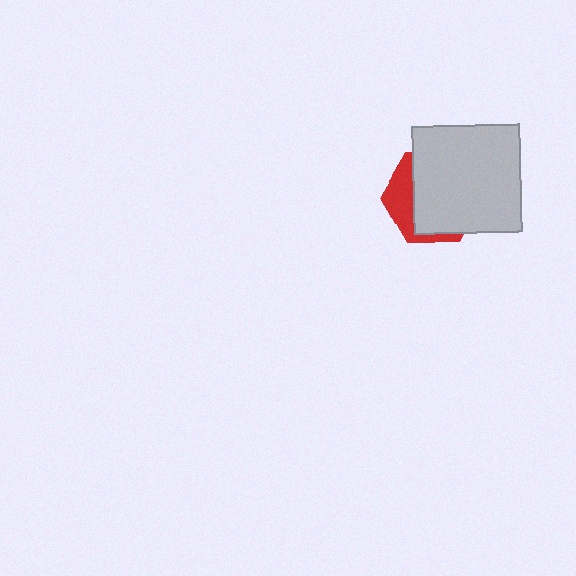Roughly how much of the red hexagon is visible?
A small part of it is visible (roughly 31%).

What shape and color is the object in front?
The object in front is a light gray square.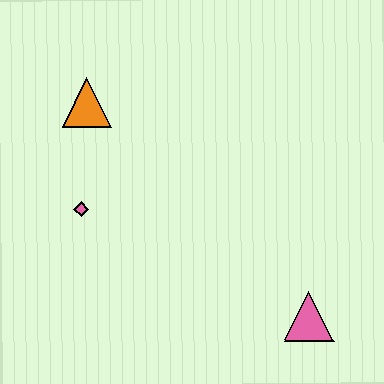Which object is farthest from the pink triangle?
The orange triangle is farthest from the pink triangle.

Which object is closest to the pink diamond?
The orange triangle is closest to the pink diamond.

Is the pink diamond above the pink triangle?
Yes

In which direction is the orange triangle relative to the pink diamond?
The orange triangle is above the pink diamond.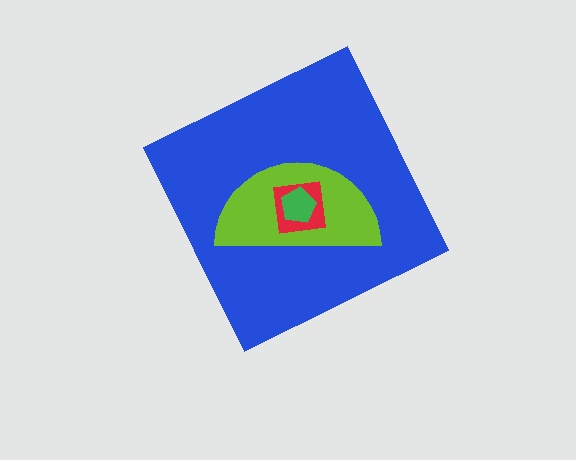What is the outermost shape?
The blue diamond.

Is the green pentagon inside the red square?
Yes.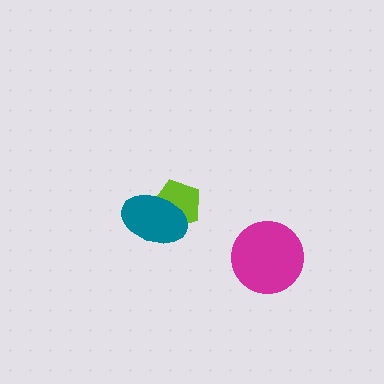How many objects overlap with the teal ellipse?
1 object overlaps with the teal ellipse.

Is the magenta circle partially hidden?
No, no other shape covers it.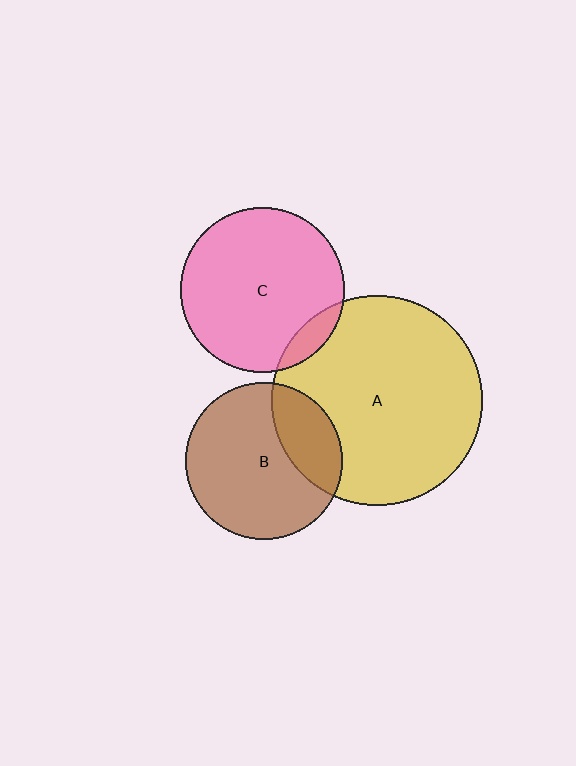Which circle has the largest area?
Circle A (yellow).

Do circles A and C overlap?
Yes.